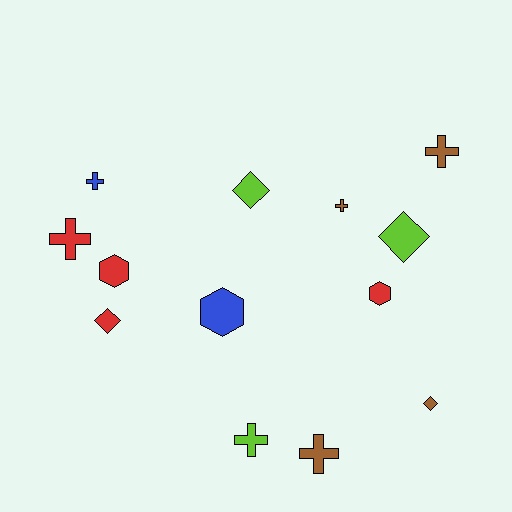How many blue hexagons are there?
There is 1 blue hexagon.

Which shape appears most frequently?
Cross, with 6 objects.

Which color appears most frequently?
Red, with 4 objects.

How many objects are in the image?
There are 13 objects.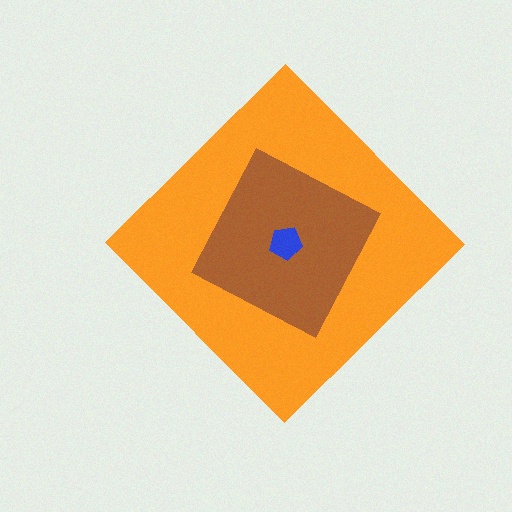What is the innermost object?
The blue pentagon.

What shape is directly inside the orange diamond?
The brown square.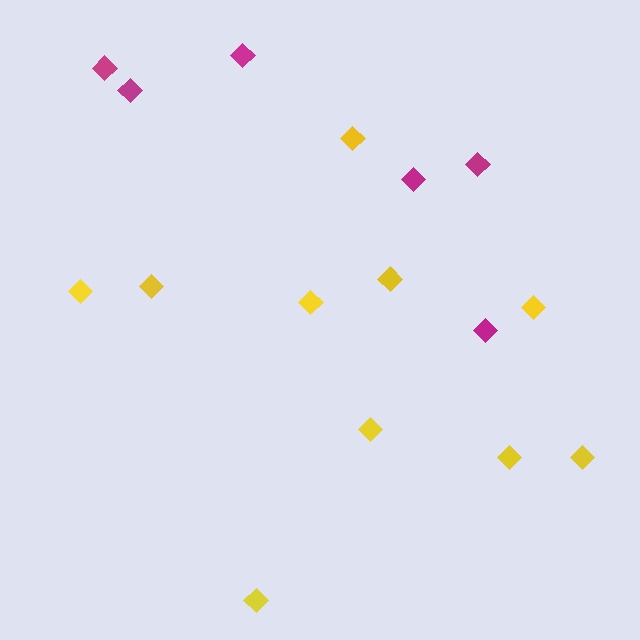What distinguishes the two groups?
There are 2 groups: one group of yellow diamonds (10) and one group of magenta diamonds (6).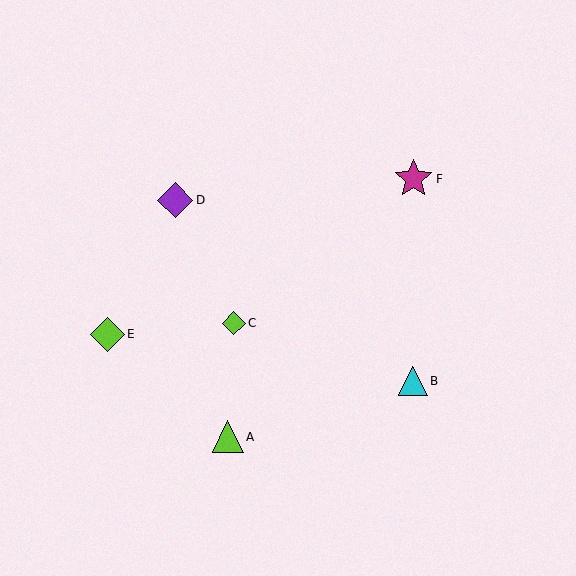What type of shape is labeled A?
Shape A is a lime triangle.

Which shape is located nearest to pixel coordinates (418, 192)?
The magenta star (labeled F) at (414, 179) is nearest to that location.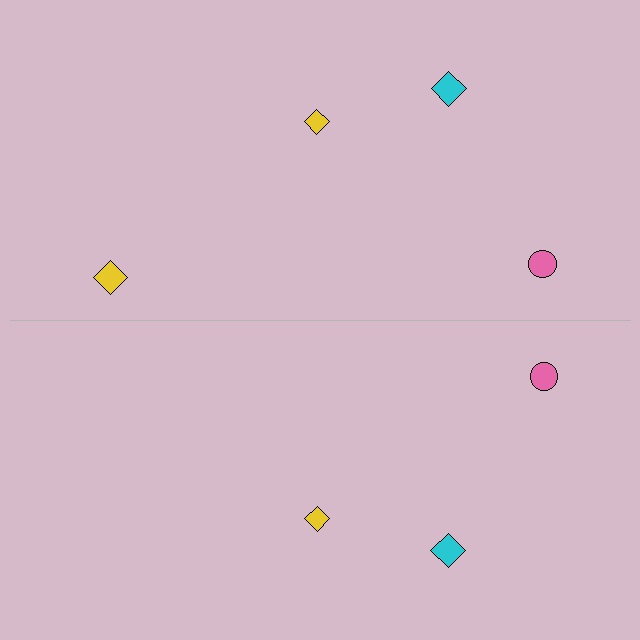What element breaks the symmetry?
A yellow diamond is missing from the bottom side.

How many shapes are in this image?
There are 7 shapes in this image.